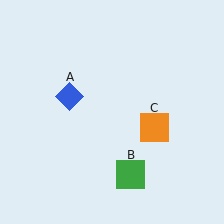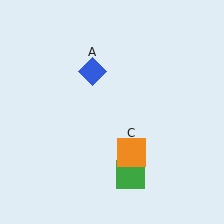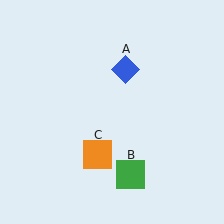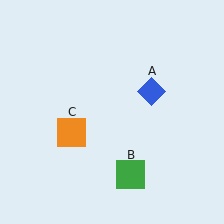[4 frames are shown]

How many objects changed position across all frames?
2 objects changed position: blue diamond (object A), orange square (object C).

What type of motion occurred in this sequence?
The blue diamond (object A), orange square (object C) rotated clockwise around the center of the scene.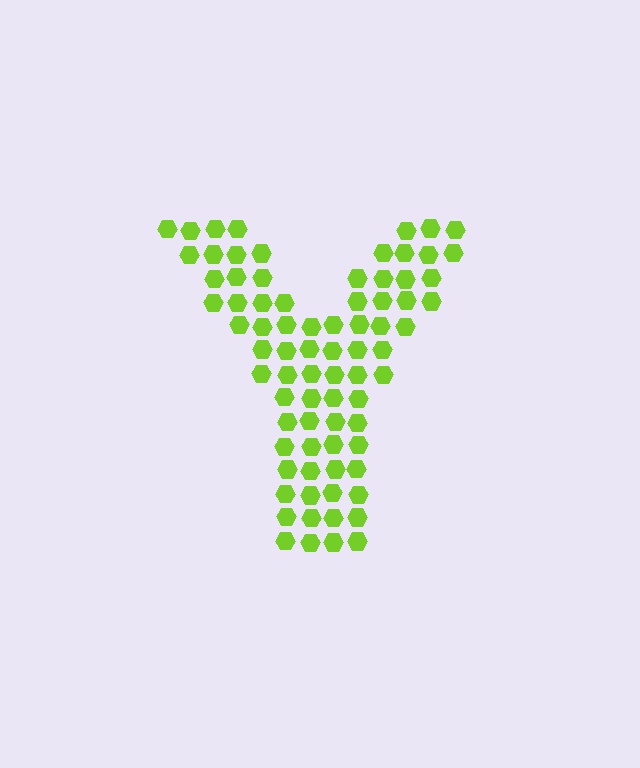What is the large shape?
The large shape is the letter Y.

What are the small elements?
The small elements are hexagons.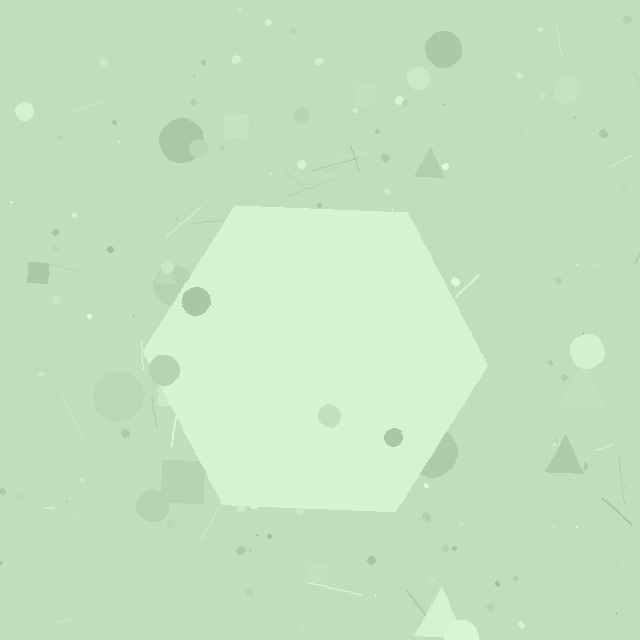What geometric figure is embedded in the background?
A hexagon is embedded in the background.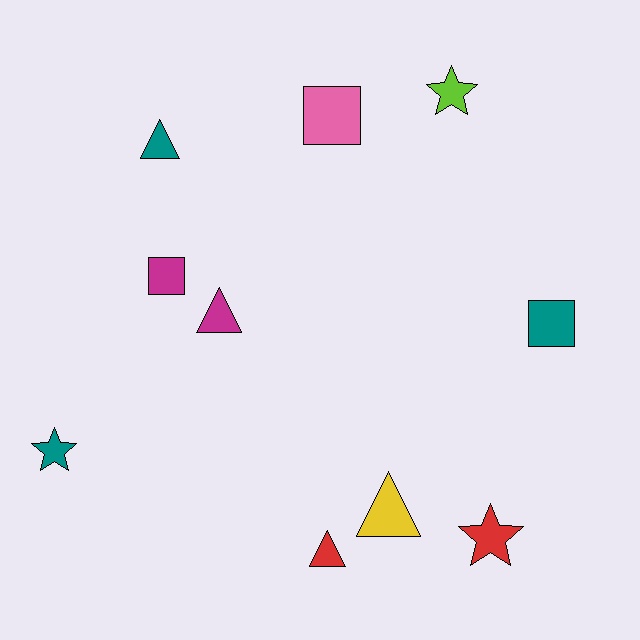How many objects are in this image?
There are 10 objects.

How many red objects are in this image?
There are 2 red objects.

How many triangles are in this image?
There are 4 triangles.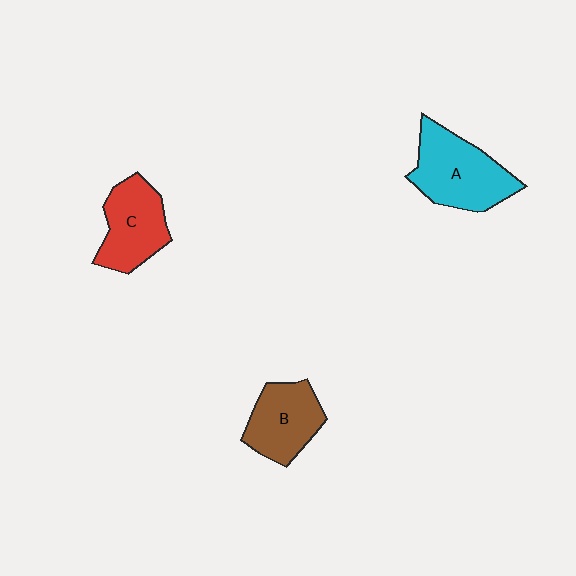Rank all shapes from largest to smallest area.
From largest to smallest: A (cyan), C (red), B (brown).